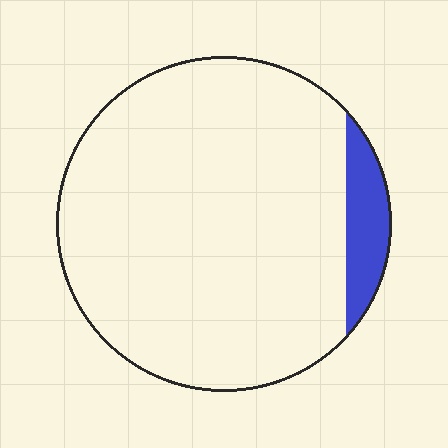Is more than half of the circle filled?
No.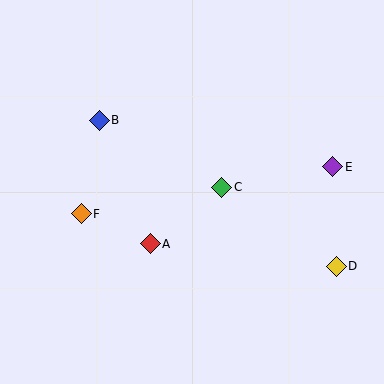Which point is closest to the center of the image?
Point C at (222, 187) is closest to the center.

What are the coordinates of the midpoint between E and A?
The midpoint between E and A is at (241, 205).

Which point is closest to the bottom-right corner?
Point D is closest to the bottom-right corner.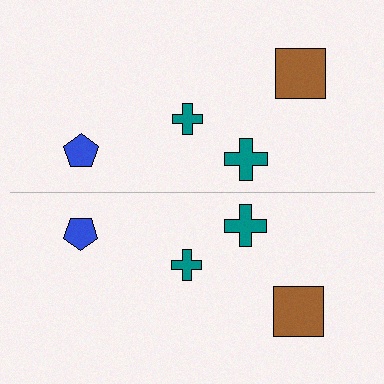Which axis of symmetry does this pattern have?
The pattern has a horizontal axis of symmetry running through the center of the image.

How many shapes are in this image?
There are 8 shapes in this image.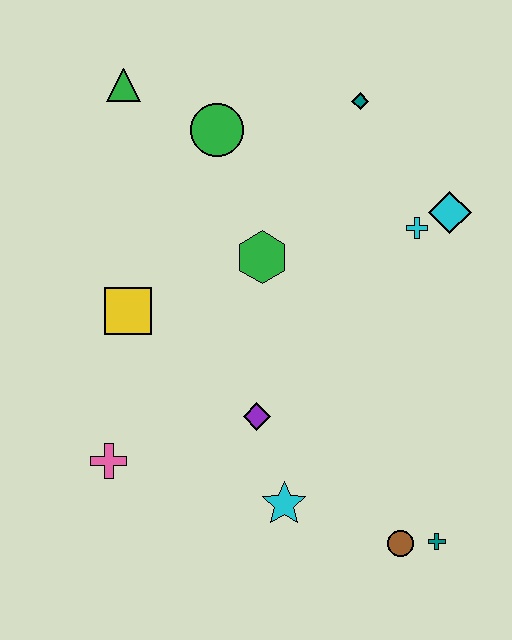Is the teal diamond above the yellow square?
Yes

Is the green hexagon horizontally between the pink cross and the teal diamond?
Yes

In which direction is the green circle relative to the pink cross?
The green circle is above the pink cross.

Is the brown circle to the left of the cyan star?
No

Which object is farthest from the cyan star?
The green triangle is farthest from the cyan star.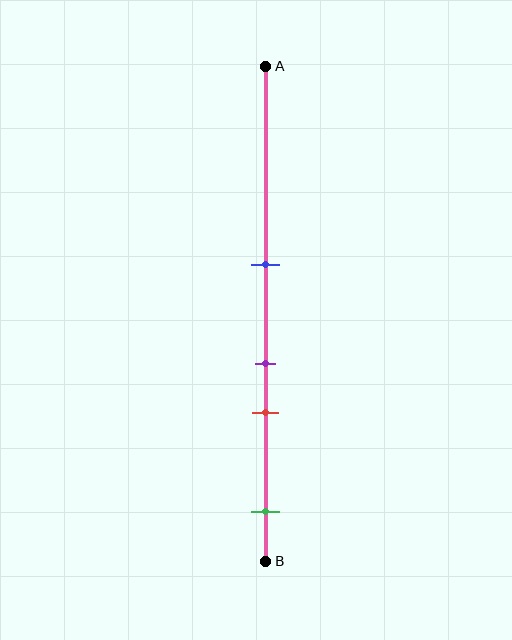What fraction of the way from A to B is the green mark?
The green mark is approximately 90% (0.9) of the way from A to B.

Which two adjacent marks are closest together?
The purple and red marks are the closest adjacent pair.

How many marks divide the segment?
There are 4 marks dividing the segment.